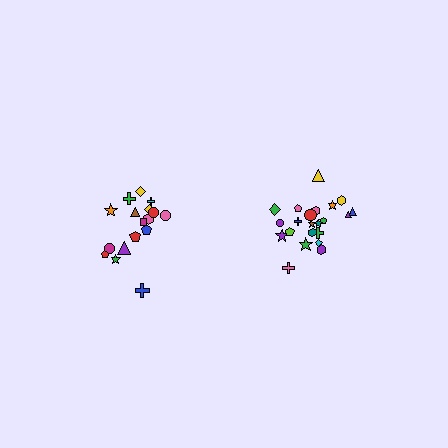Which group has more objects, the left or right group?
The right group.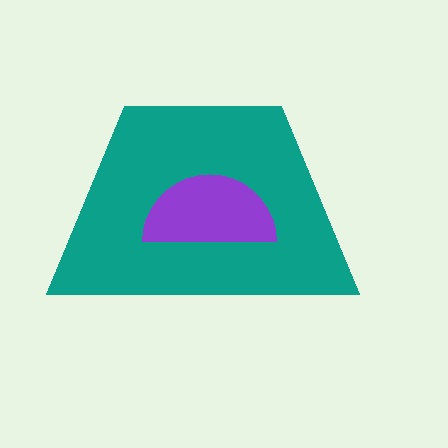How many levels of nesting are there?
2.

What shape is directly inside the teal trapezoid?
The purple semicircle.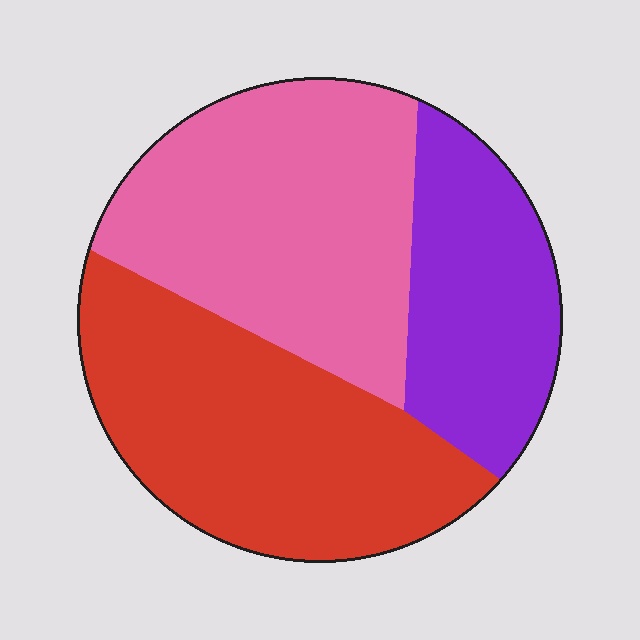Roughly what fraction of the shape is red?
Red takes up between a third and a half of the shape.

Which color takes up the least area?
Purple, at roughly 25%.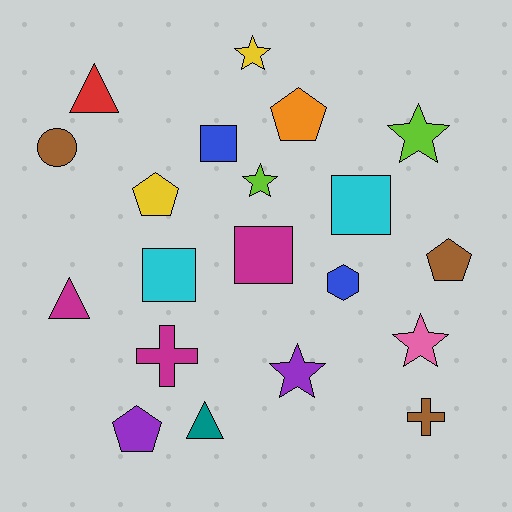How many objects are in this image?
There are 20 objects.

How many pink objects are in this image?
There is 1 pink object.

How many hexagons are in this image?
There is 1 hexagon.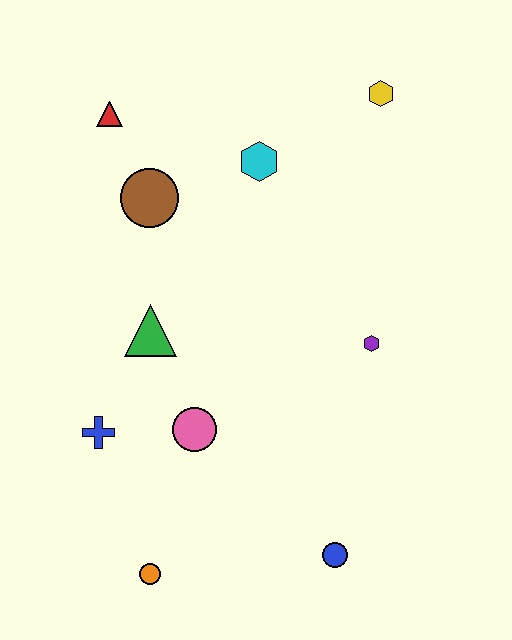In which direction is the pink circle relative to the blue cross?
The pink circle is to the right of the blue cross.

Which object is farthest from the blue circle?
The red triangle is farthest from the blue circle.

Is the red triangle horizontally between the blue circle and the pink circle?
No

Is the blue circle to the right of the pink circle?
Yes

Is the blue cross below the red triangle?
Yes